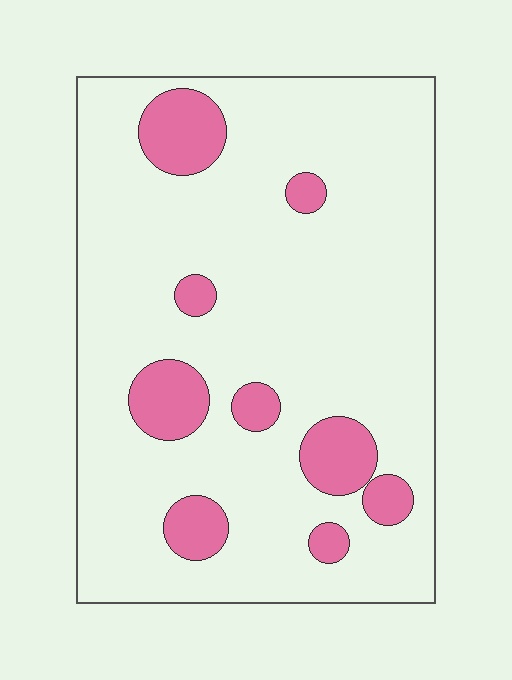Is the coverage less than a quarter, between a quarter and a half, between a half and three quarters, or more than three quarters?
Less than a quarter.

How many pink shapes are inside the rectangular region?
9.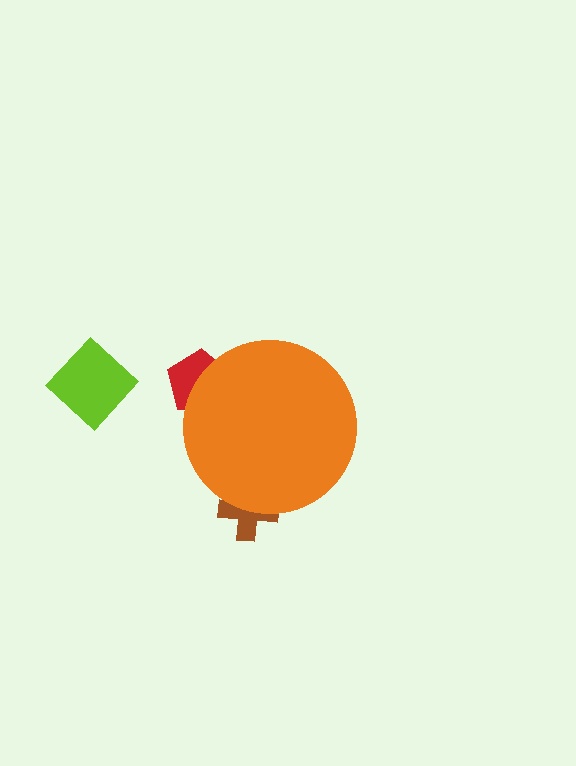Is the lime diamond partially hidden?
No, the lime diamond is fully visible.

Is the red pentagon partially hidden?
Yes, the red pentagon is partially hidden behind the orange circle.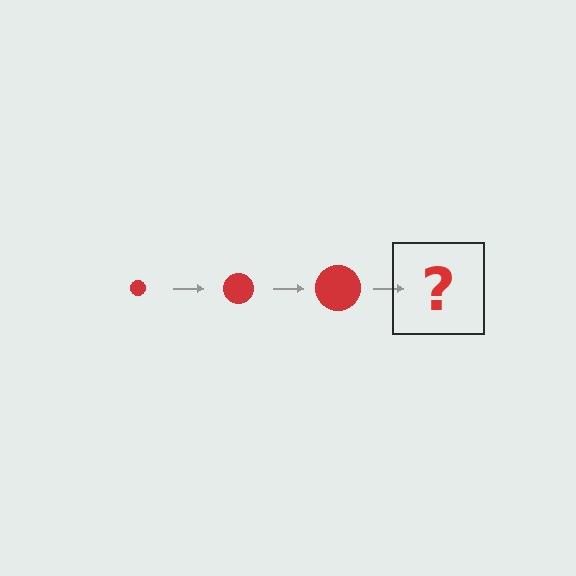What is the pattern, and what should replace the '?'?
The pattern is that the circle gets progressively larger each step. The '?' should be a red circle, larger than the previous one.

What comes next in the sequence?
The next element should be a red circle, larger than the previous one.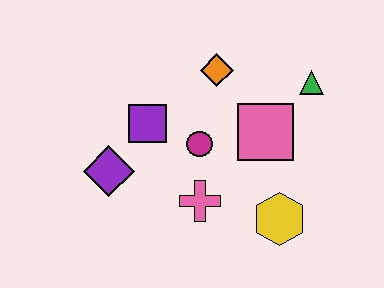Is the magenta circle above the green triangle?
No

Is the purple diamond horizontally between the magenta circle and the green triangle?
No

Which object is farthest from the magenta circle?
The green triangle is farthest from the magenta circle.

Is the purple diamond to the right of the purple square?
No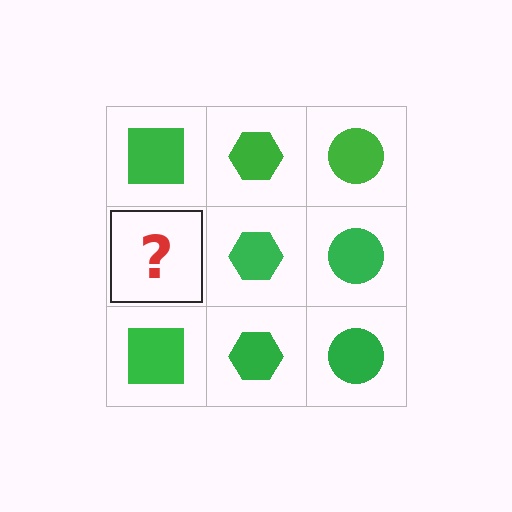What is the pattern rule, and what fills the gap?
The rule is that each column has a consistent shape. The gap should be filled with a green square.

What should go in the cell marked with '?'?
The missing cell should contain a green square.